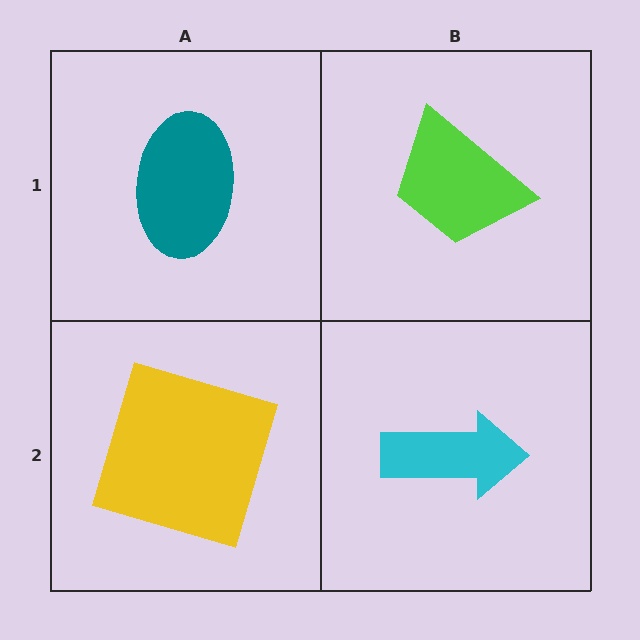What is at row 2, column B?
A cyan arrow.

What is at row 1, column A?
A teal ellipse.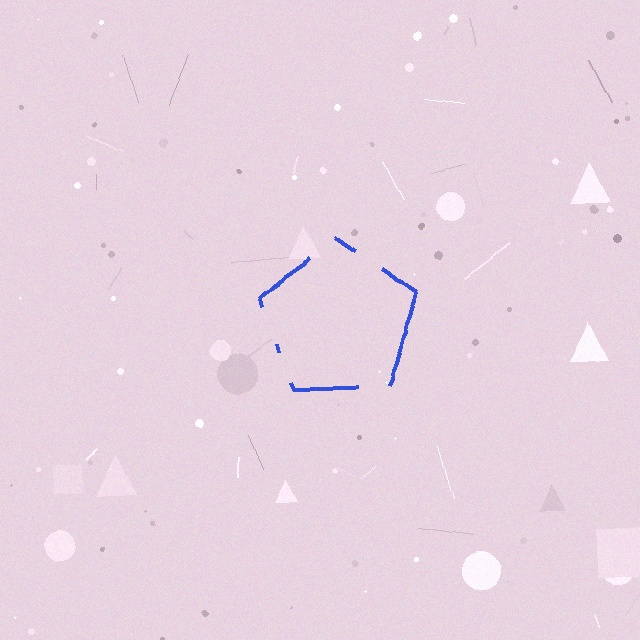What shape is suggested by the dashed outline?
The dashed outline suggests a pentagon.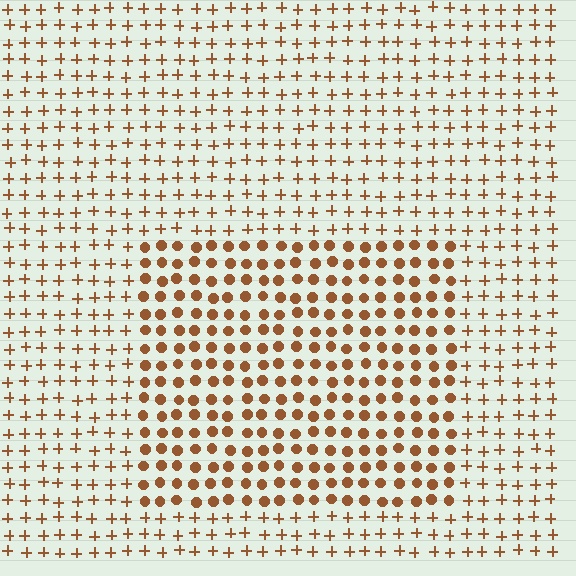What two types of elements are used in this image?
The image uses circles inside the rectangle region and plus signs outside it.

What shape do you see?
I see a rectangle.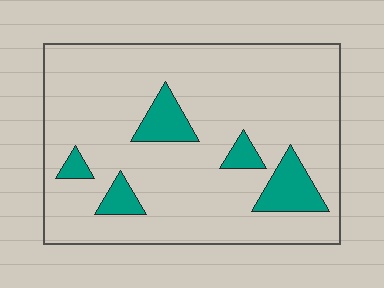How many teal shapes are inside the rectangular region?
5.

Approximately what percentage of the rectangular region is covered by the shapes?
Approximately 15%.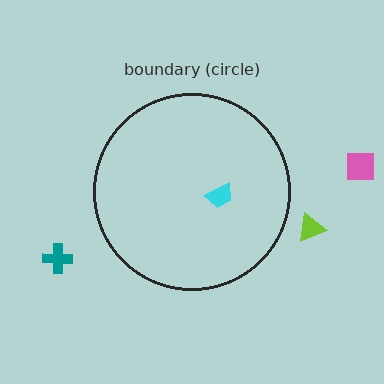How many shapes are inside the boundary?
1 inside, 3 outside.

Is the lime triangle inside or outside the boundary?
Outside.